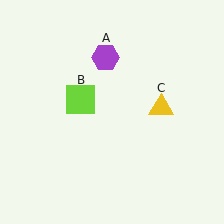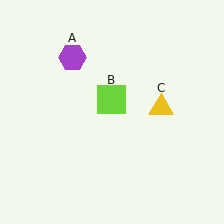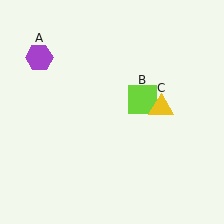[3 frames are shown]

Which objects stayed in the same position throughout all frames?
Yellow triangle (object C) remained stationary.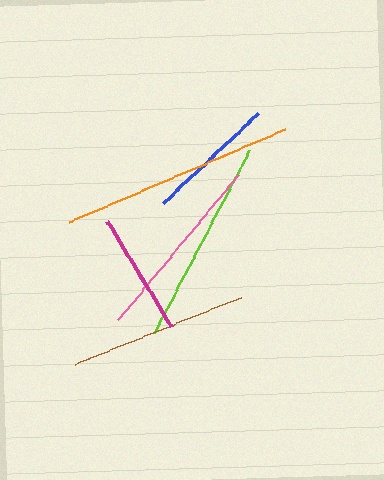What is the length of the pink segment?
The pink segment is approximately 190 pixels long.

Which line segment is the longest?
The orange line is the longest at approximately 234 pixels.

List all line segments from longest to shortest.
From longest to shortest: orange, lime, pink, brown, blue, magenta.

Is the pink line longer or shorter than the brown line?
The pink line is longer than the brown line.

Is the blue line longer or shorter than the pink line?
The pink line is longer than the blue line.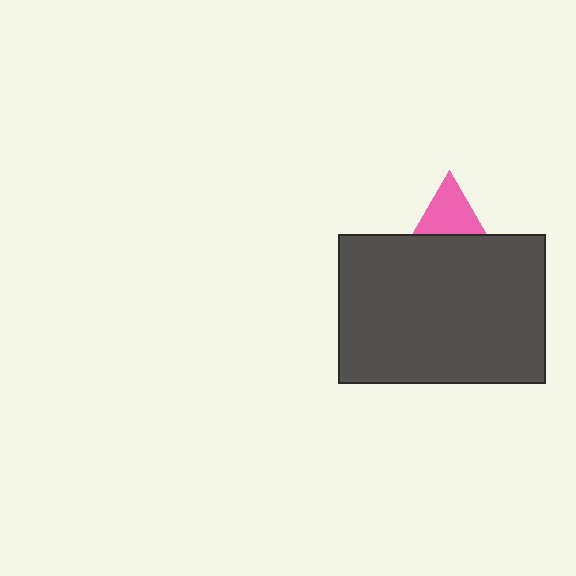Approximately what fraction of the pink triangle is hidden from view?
Roughly 62% of the pink triangle is hidden behind the dark gray rectangle.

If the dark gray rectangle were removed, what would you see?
You would see the complete pink triangle.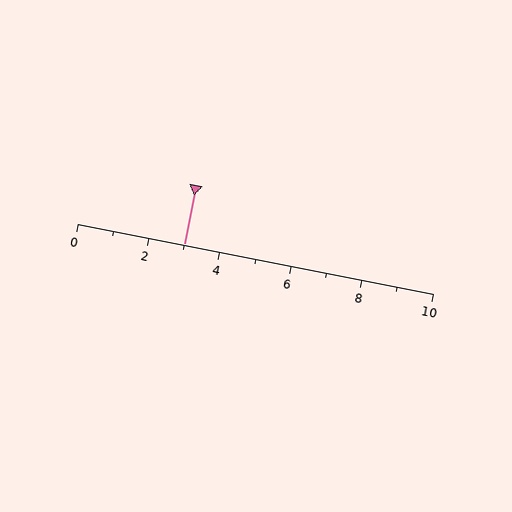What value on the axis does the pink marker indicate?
The marker indicates approximately 3.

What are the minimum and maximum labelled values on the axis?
The axis runs from 0 to 10.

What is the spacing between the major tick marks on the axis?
The major ticks are spaced 2 apart.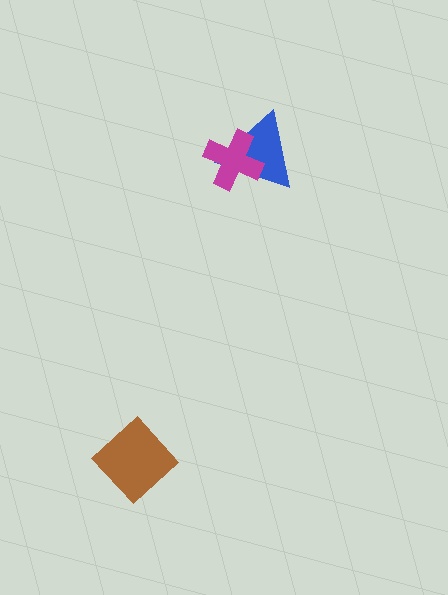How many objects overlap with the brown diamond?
0 objects overlap with the brown diamond.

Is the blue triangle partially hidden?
Yes, it is partially covered by another shape.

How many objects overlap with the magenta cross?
1 object overlaps with the magenta cross.